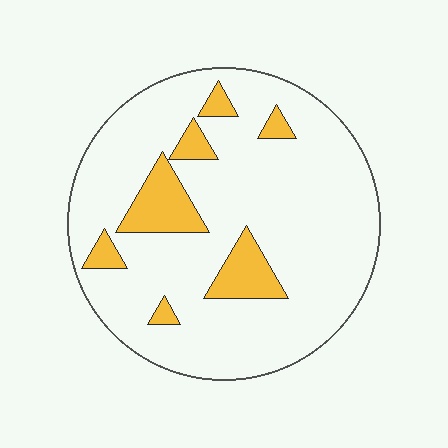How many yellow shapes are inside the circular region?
7.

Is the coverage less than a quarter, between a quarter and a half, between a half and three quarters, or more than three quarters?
Less than a quarter.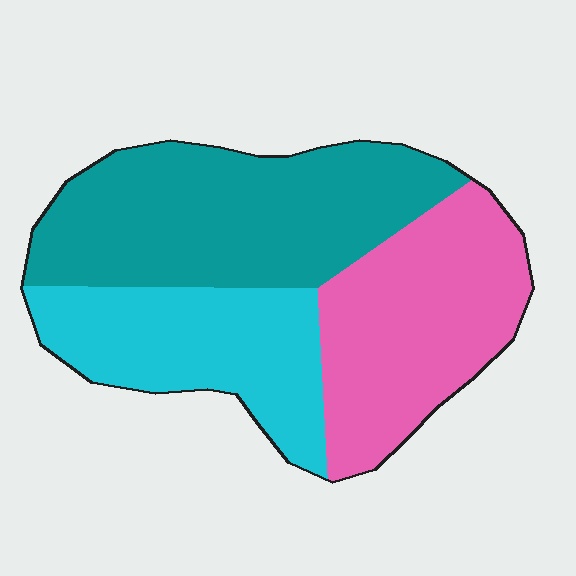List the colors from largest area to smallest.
From largest to smallest: teal, pink, cyan.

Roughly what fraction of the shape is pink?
Pink takes up about one third (1/3) of the shape.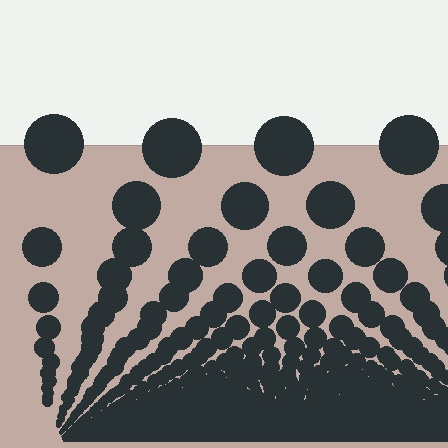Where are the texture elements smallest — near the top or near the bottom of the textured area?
Near the bottom.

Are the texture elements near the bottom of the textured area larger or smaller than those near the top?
Smaller. The gradient is inverted — elements near the bottom are smaller and denser.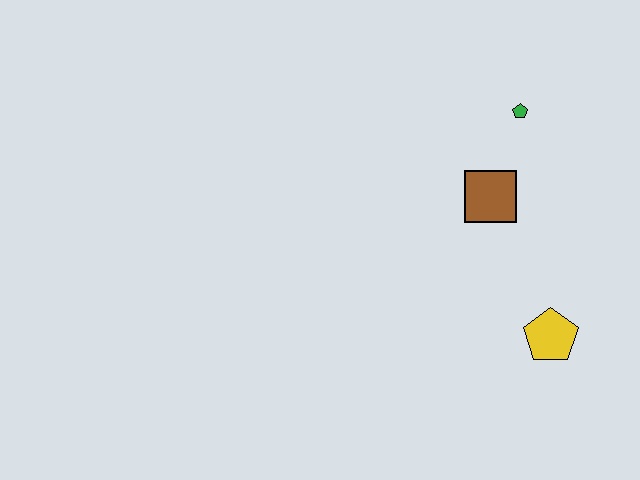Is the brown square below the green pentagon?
Yes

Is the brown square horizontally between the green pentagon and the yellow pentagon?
No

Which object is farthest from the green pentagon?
The yellow pentagon is farthest from the green pentagon.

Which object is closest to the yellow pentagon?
The brown square is closest to the yellow pentagon.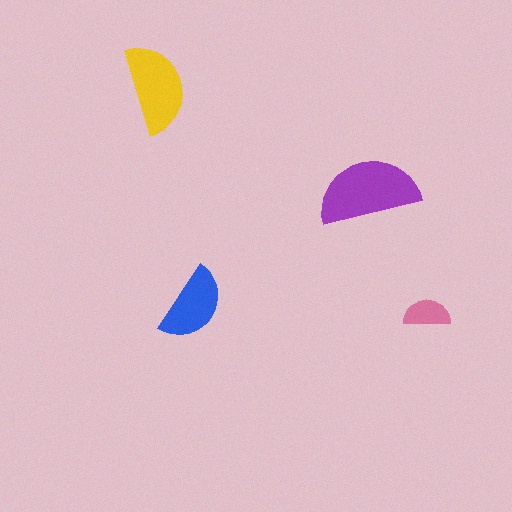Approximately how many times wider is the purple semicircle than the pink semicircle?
About 2 times wider.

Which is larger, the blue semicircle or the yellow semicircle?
The yellow one.